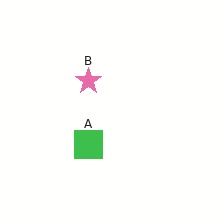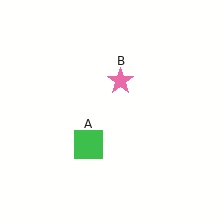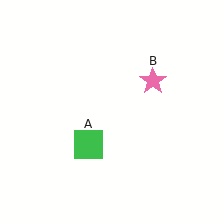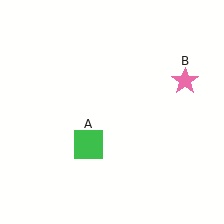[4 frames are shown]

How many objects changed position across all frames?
1 object changed position: pink star (object B).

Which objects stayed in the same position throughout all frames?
Green square (object A) remained stationary.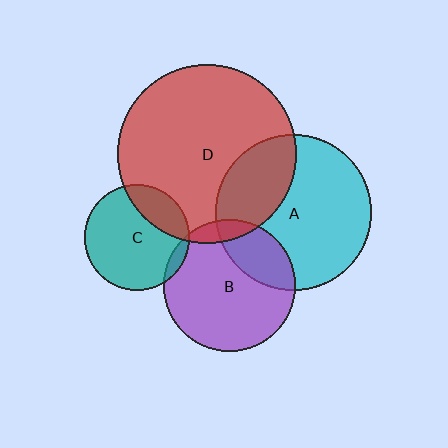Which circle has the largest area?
Circle D (red).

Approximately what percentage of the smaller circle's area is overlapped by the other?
Approximately 10%.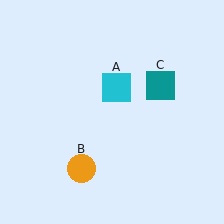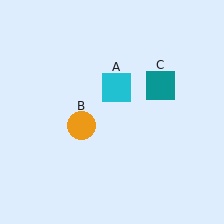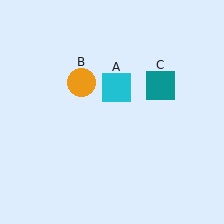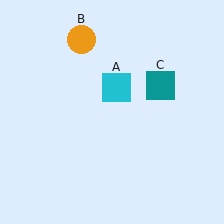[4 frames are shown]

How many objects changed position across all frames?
1 object changed position: orange circle (object B).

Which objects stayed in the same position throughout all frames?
Cyan square (object A) and teal square (object C) remained stationary.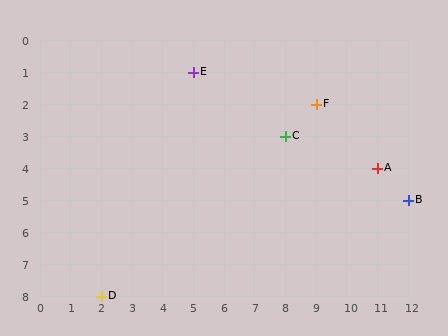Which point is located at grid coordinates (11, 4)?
Point A is at (11, 4).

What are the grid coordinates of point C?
Point C is at grid coordinates (8, 3).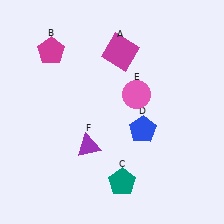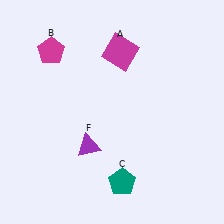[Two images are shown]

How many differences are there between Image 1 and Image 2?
There are 2 differences between the two images.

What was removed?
The pink circle (E), the blue pentagon (D) were removed in Image 2.